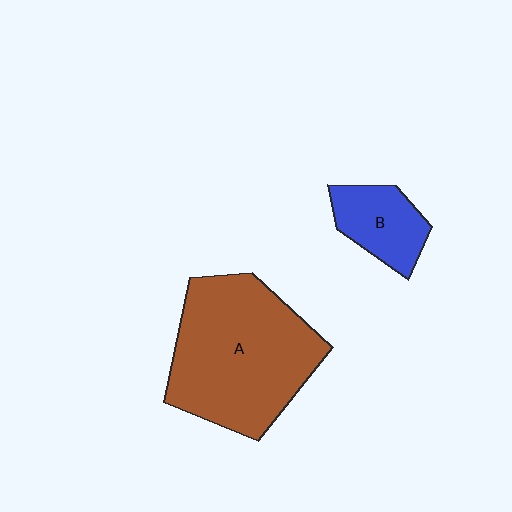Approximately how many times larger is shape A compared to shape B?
Approximately 3.0 times.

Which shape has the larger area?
Shape A (brown).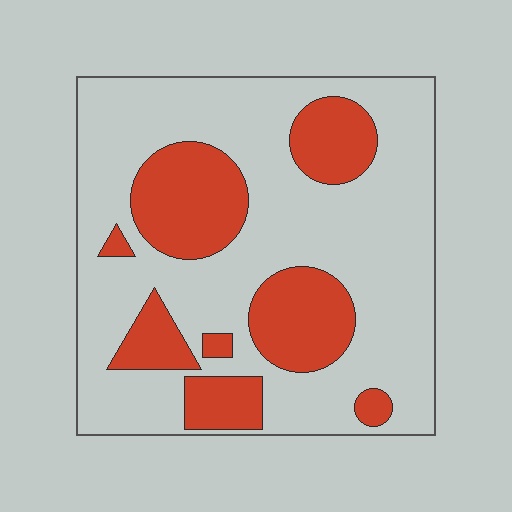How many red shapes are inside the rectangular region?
8.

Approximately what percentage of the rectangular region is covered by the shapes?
Approximately 30%.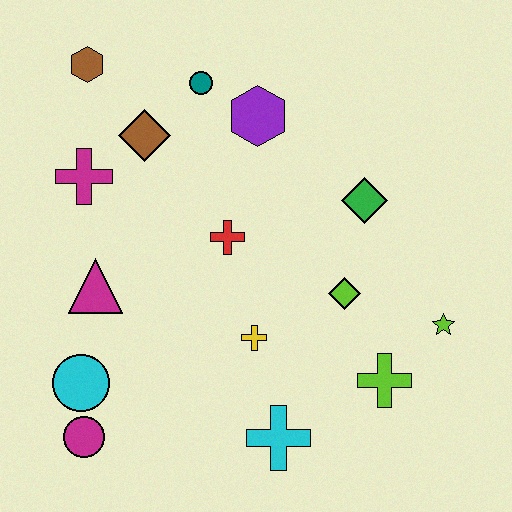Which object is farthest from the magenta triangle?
The lime star is farthest from the magenta triangle.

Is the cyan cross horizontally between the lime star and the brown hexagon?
Yes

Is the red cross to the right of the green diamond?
No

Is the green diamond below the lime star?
No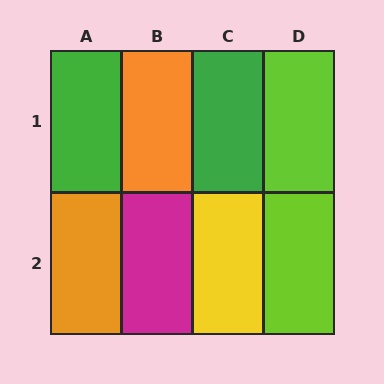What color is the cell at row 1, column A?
Green.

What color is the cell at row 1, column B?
Orange.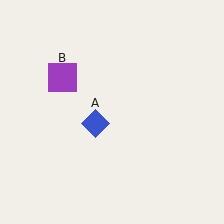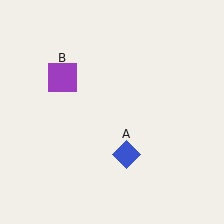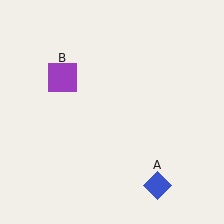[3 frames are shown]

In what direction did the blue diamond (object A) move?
The blue diamond (object A) moved down and to the right.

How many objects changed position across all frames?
1 object changed position: blue diamond (object A).